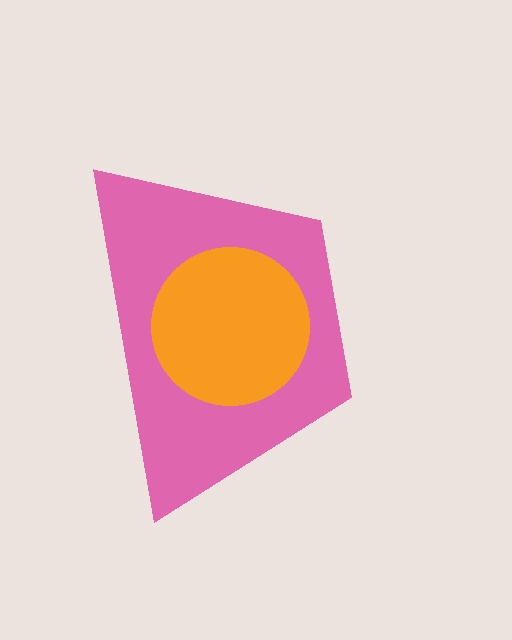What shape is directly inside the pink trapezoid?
The orange circle.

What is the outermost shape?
The pink trapezoid.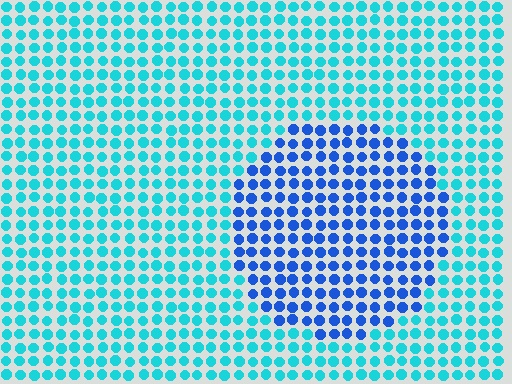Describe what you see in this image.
The image is filled with small cyan elements in a uniform arrangement. A circle-shaped region is visible where the elements are tinted to a slightly different hue, forming a subtle color boundary.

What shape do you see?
I see a circle.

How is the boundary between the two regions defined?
The boundary is defined purely by a slight shift in hue (about 40 degrees). Spacing, size, and orientation are identical on both sides.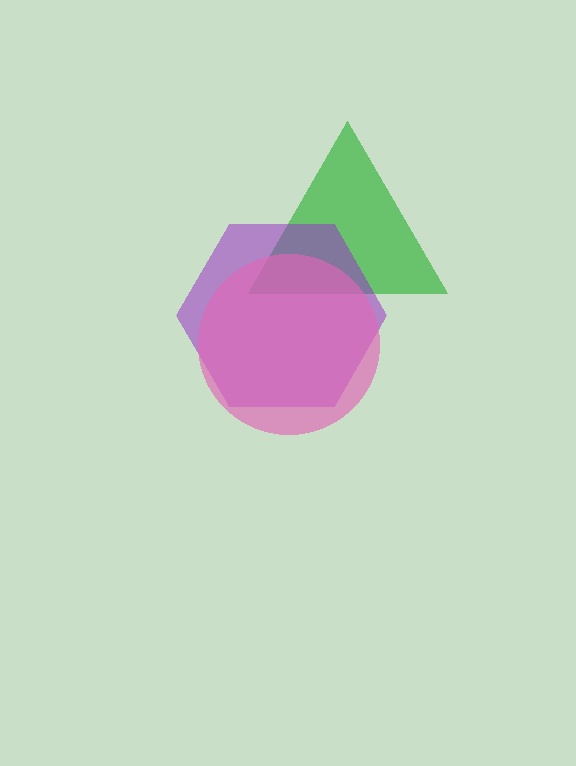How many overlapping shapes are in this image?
There are 3 overlapping shapes in the image.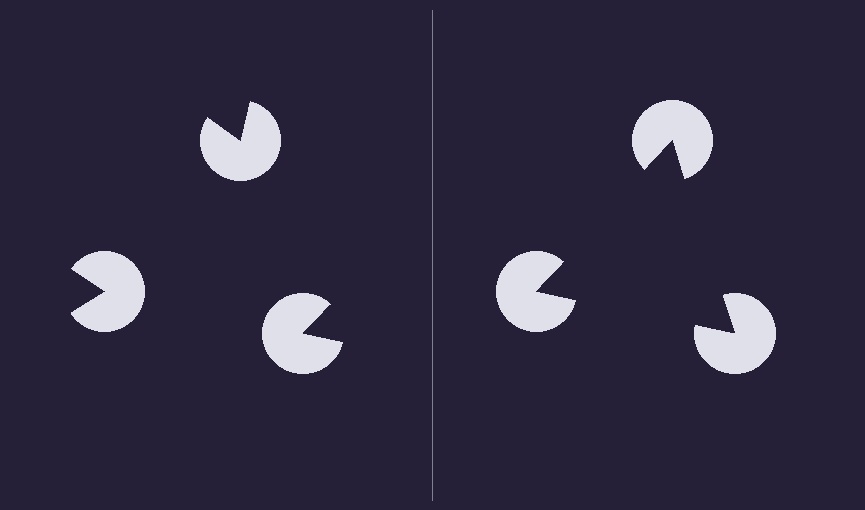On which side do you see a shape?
An illusory triangle appears on the right side. On the left side the wedge cuts are rotated, so no coherent shape forms.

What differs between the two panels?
The pac-man discs are positioned identically on both sides; only the wedge orientations differ. On the right they align to a triangle; on the left they are misaligned.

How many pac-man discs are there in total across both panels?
6 — 3 on each side.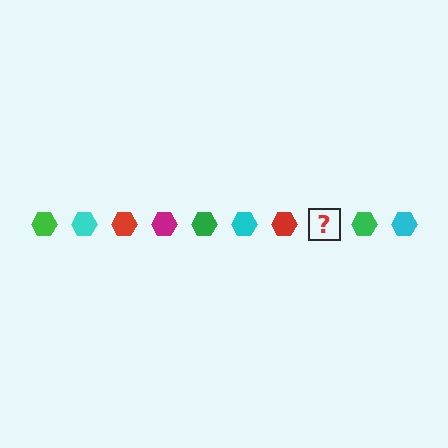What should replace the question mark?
The question mark should be replaced with a magenta hexagon.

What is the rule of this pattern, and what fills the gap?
The rule is that the pattern cycles through green, cyan, red, magenta hexagons. The gap should be filled with a magenta hexagon.